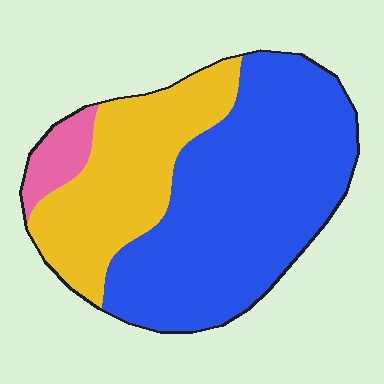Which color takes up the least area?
Pink, at roughly 5%.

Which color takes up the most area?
Blue, at roughly 60%.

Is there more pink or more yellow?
Yellow.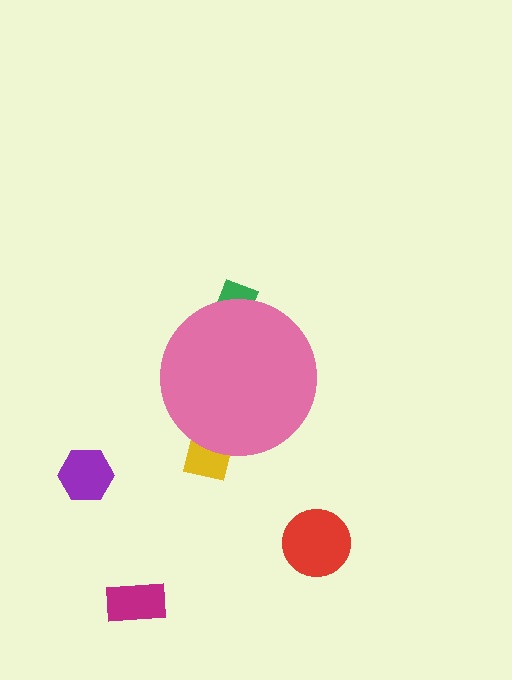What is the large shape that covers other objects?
A pink circle.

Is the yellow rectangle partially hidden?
Yes, the yellow rectangle is partially hidden behind the pink circle.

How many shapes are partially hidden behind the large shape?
2 shapes are partially hidden.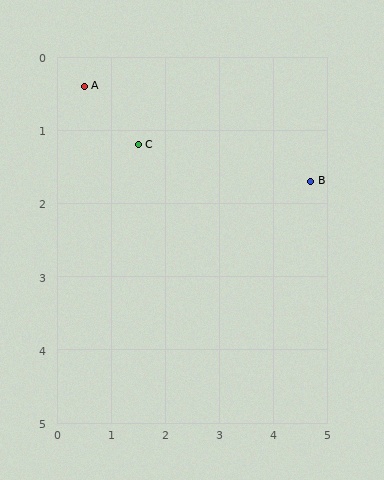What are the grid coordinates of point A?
Point A is at approximately (0.5, 0.4).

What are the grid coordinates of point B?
Point B is at approximately (4.7, 1.7).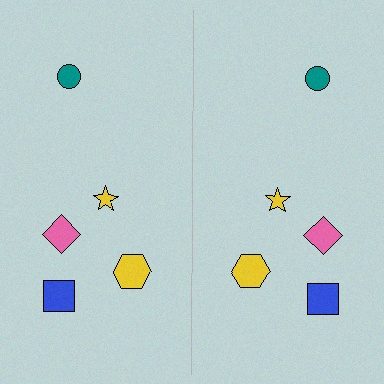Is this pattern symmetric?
Yes, this pattern has bilateral (reflection) symmetry.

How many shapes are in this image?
There are 10 shapes in this image.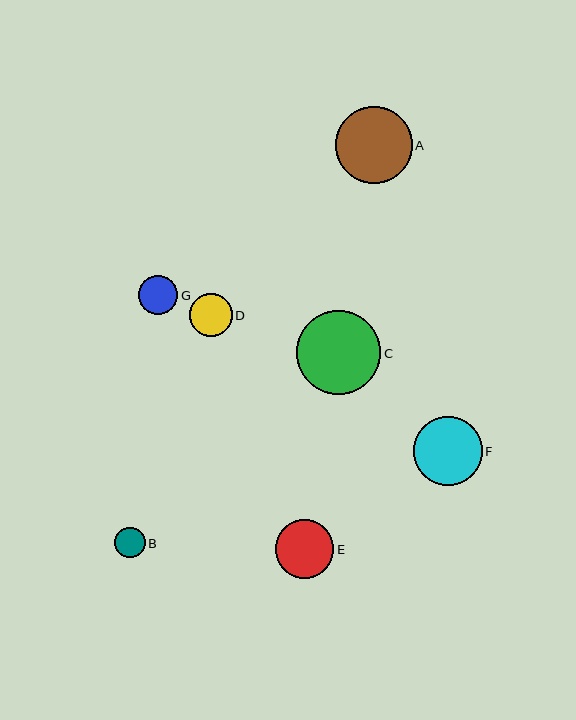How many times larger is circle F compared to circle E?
Circle F is approximately 1.2 times the size of circle E.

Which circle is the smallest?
Circle B is the smallest with a size of approximately 31 pixels.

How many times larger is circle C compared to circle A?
Circle C is approximately 1.1 times the size of circle A.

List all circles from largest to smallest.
From largest to smallest: C, A, F, E, D, G, B.